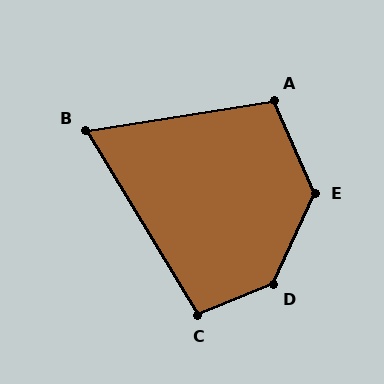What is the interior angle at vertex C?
Approximately 99 degrees (obtuse).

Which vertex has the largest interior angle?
D, at approximately 137 degrees.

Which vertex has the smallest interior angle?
B, at approximately 68 degrees.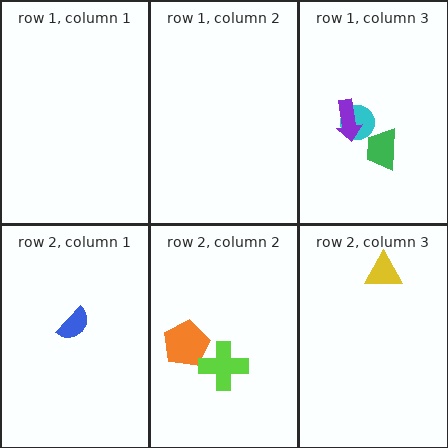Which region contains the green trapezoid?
The row 1, column 3 region.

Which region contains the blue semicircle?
The row 2, column 1 region.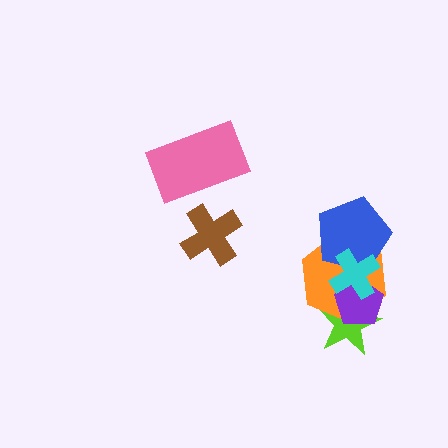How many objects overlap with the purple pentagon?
3 objects overlap with the purple pentagon.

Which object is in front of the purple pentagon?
The cyan cross is in front of the purple pentagon.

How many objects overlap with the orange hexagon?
4 objects overlap with the orange hexagon.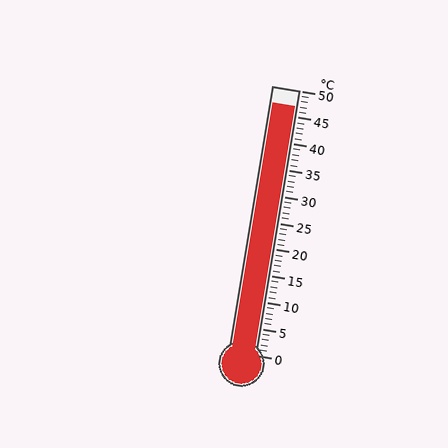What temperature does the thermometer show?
The thermometer shows approximately 47°C.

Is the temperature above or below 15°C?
The temperature is above 15°C.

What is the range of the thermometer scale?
The thermometer scale ranges from 0°C to 50°C.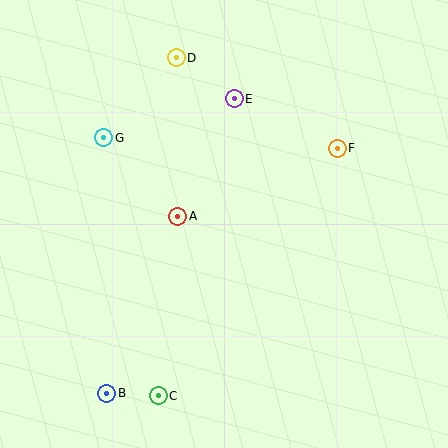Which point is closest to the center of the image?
Point A at (178, 216) is closest to the center.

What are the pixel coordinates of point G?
Point G is at (104, 138).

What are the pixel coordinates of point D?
Point D is at (176, 58).